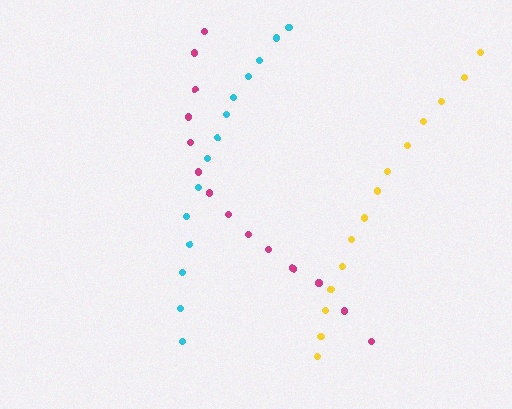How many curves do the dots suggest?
There are 3 distinct paths.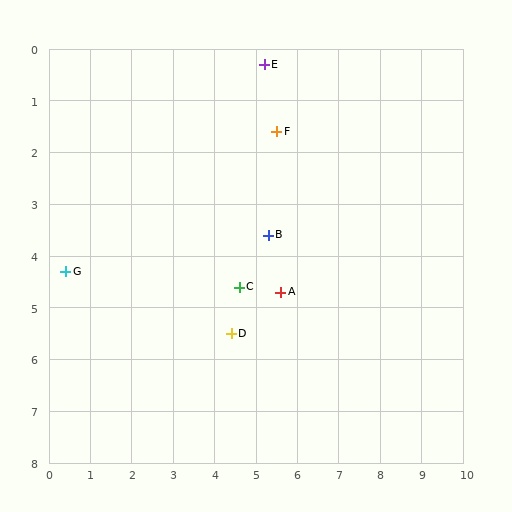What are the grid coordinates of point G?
Point G is at approximately (0.4, 4.3).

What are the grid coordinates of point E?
Point E is at approximately (5.2, 0.3).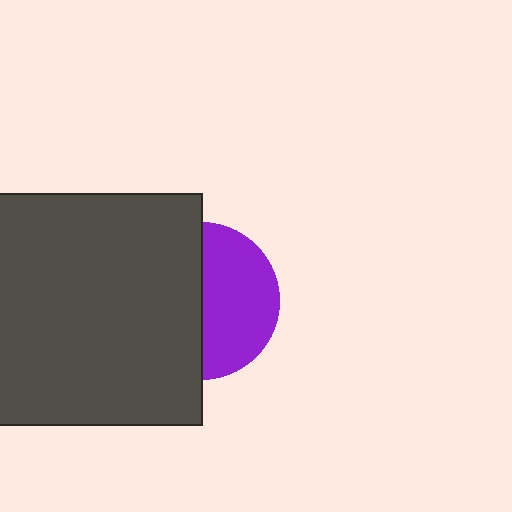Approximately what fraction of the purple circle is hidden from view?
Roughly 52% of the purple circle is hidden behind the dark gray square.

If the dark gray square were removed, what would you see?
You would see the complete purple circle.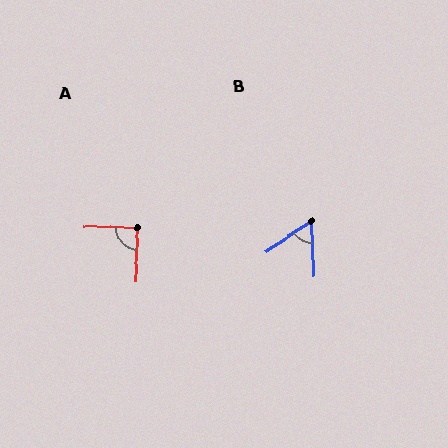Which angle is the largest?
A, at approximately 90 degrees.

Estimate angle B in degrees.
Approximately 58 degrees.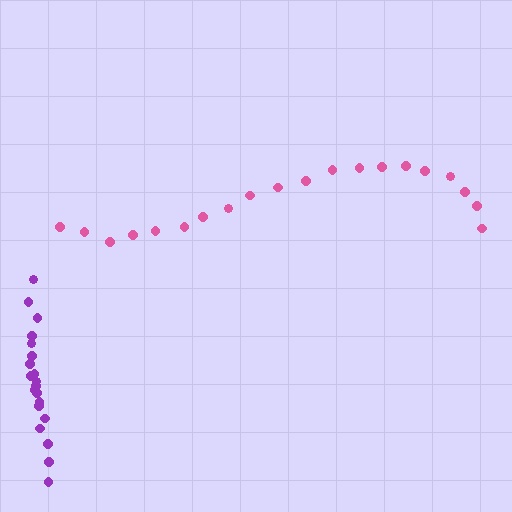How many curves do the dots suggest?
There are 2 distinct paths.